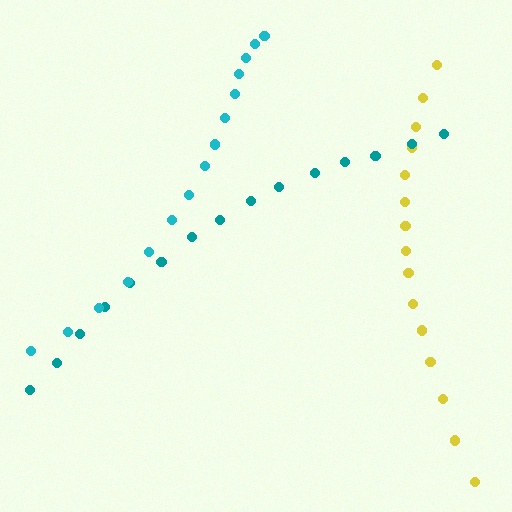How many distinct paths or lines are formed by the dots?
There are 3 distinct paths.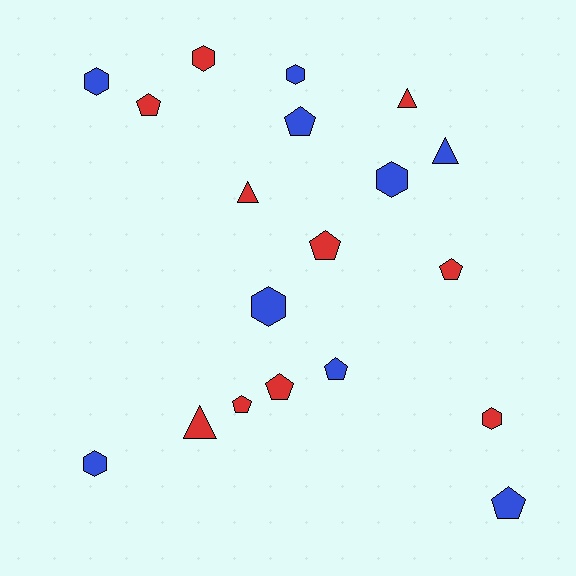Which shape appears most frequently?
Pentagon, with 8 objects.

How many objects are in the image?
There are 19 objects.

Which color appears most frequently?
Red, with 10 objects.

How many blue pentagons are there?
There are 3 blue pentagons.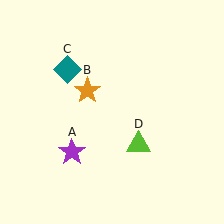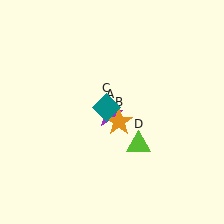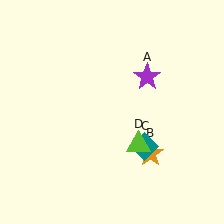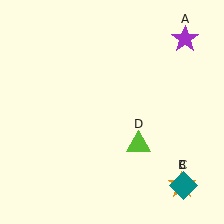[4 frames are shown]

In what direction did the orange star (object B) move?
The orange star (object B) moved down and to the right.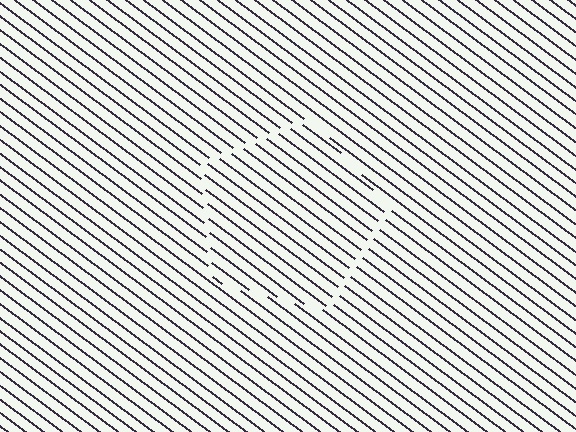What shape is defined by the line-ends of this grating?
An illusory pentagon. The interior of the shape contains the same grating, shifted by half a period — the contour is defined by the phase discontinuity where line-ends from the inner and outer gratings abut.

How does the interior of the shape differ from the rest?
The interior of the shape contains the same grating, shifted by half a period — the contour is defined by the phase discontinuity where line-ends from the inner and outer gratings abut.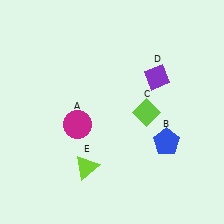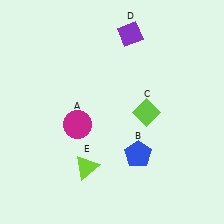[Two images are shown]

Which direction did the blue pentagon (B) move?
The blue pentagon (B) moved left.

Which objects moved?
The objects that moved are: the blue pentagon (B), the purple diamond (D).